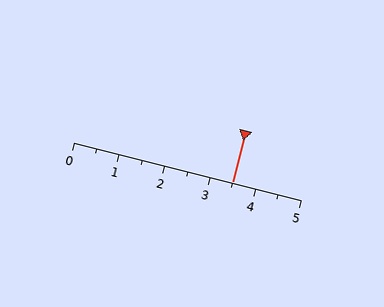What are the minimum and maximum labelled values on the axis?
The axis runs from 0 to 5.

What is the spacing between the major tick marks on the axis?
The major ticks are spaced 1 apart.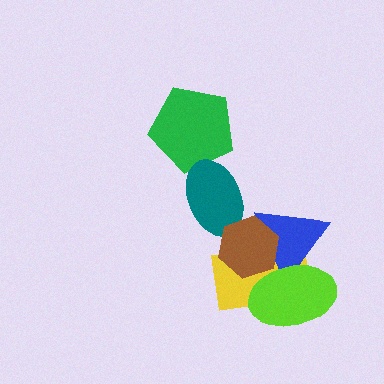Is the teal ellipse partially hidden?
Yes, it is partially covered by another shape.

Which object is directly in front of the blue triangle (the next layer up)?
The lime ellipse is directly in front of the blue triangle.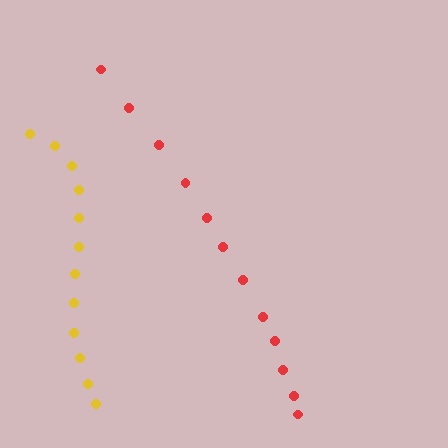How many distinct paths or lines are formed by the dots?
There are 2 distinct paths.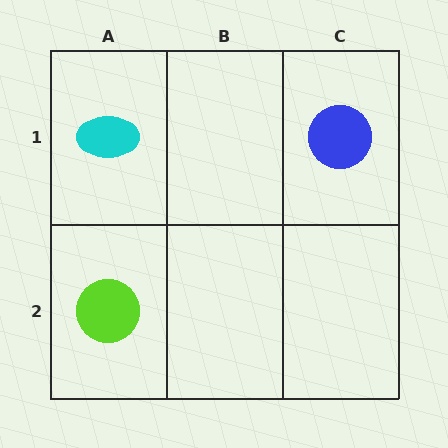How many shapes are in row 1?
2 shapes.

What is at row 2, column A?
A lime circle.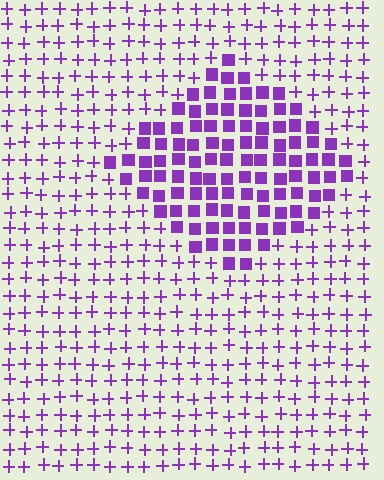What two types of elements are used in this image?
The image uses squares inside the diamond region and plus signs outside it.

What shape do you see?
I see a diamond.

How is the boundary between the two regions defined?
The boundary is defined by a change in element shape: squares inside vs. plus signs outside. All elements share the same color and spacing.